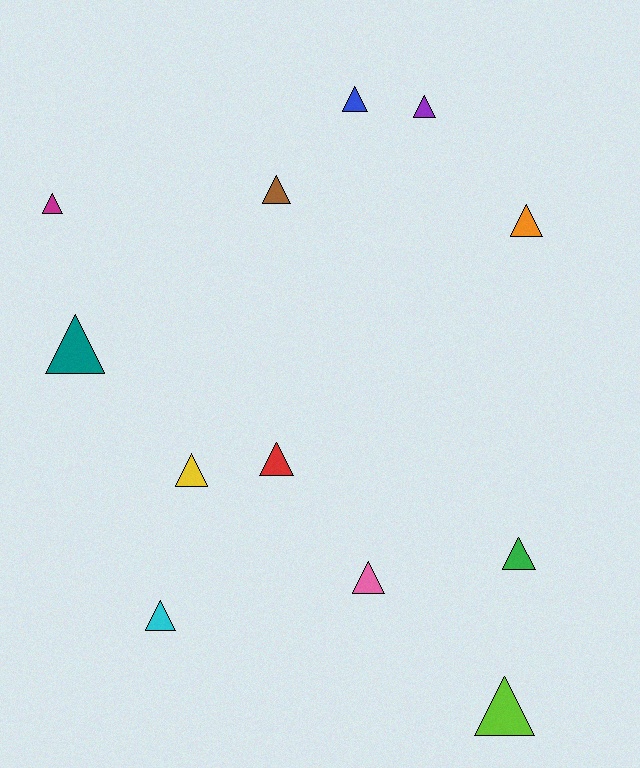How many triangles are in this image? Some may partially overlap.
There are 12 triangles.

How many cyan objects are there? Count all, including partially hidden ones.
There is 1 cyan object.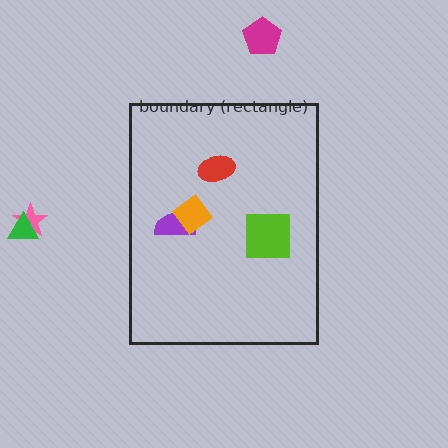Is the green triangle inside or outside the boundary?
Outside.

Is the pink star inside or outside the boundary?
Outside.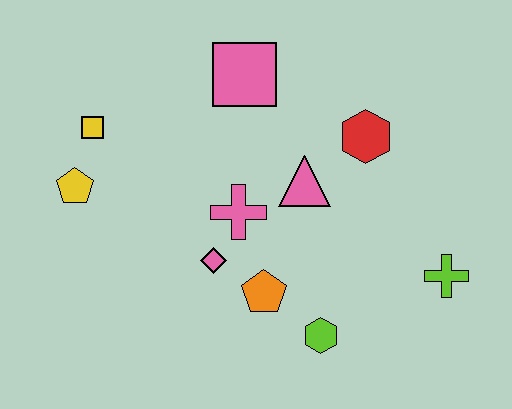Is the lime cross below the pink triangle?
Yes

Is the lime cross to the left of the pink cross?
No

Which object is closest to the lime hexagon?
The orange pentagon is closest to the lime hexagon.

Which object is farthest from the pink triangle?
The yellow pentagon is farthest from the pink triangle.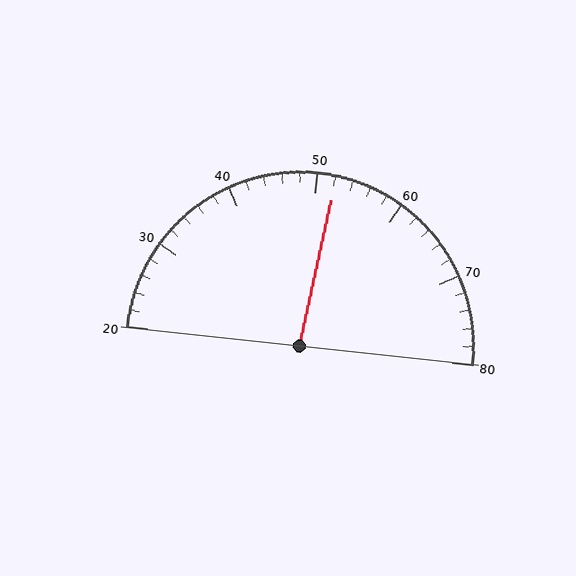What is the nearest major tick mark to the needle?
The nearest major tick mark is 50.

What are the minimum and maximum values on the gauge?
The gauge ranges from 20 to 80.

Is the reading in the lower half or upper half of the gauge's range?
The reading is in the upper half of the range (20 to 80).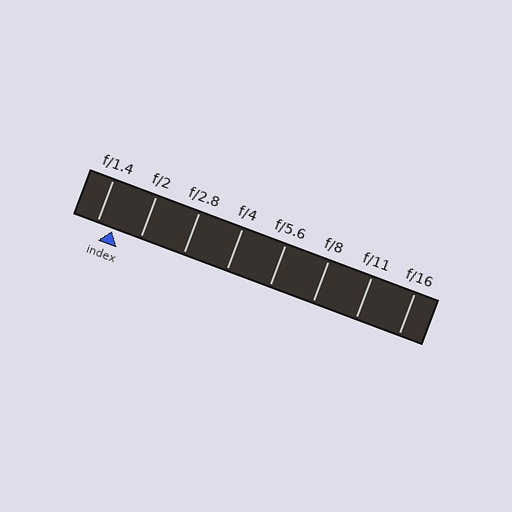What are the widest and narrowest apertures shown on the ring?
The widest aperture shown is f/1.4 and the narrowest is f/16.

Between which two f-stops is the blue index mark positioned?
The index mark is between f/1.4 and f/2.